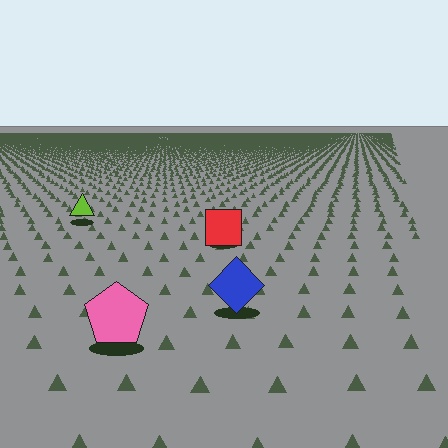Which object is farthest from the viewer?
The lime triangle is farthest from the viewer. It appears smaller and the ground texture around it is denser.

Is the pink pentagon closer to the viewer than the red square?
Yes. The pink pentagon is closer — you can tell from the texture gradient: the ground texture is coarser near it.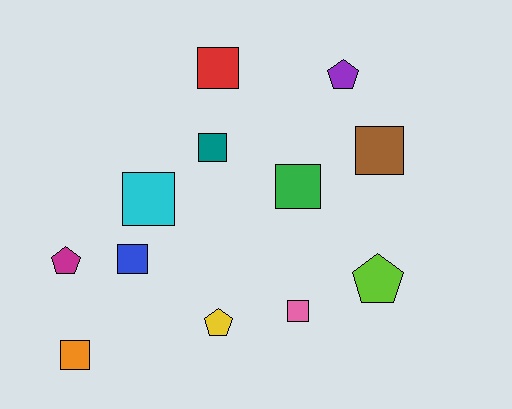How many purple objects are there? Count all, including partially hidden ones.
There is 1 purple object.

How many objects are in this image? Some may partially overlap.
There are 12 objects.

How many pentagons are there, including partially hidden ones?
There are 4 pentagons.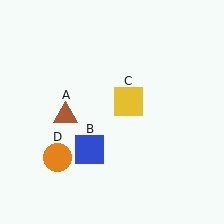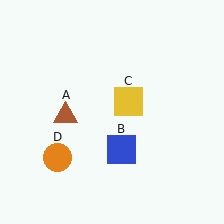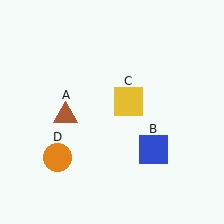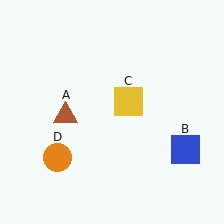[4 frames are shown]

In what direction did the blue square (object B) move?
The blue square (object B) moved right.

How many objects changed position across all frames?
1 object changed position: blue square (object B).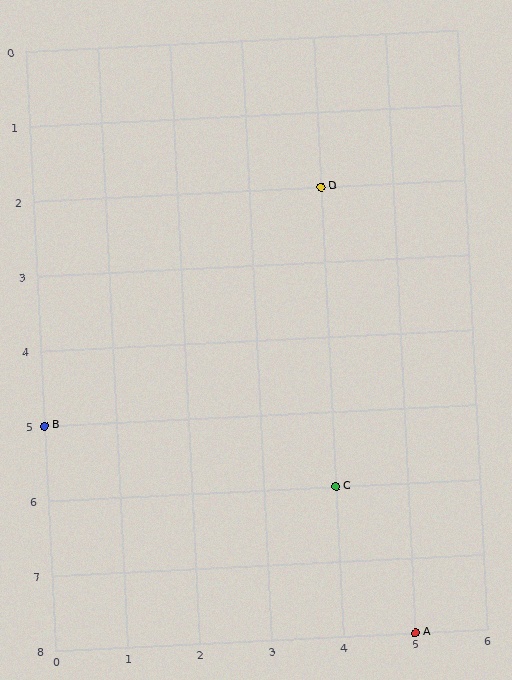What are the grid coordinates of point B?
Point B is at grid coordinates (0, 5).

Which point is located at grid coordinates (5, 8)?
Point A is at (5, 8).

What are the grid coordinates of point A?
Point A is at grid coordinates (5, 8).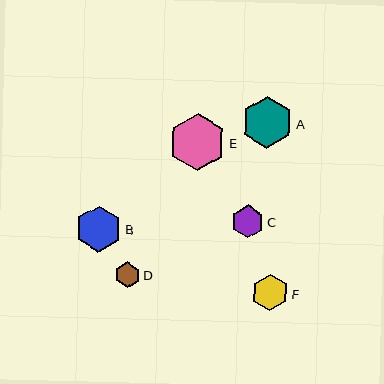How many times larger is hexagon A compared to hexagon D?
Hexagon A is approximately 2.1 times the size of hexagon D.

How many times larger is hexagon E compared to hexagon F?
Hexagon E is approximately 1.5 times the size of hexagon F.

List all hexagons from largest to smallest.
From largest to smallest: E, A, B, F, C, D.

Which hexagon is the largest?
Hexagon E is the largest with a size of approximately 57 pixels.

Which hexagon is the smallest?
Hexagon D is the smallest with a size of approximately 25 pixels.